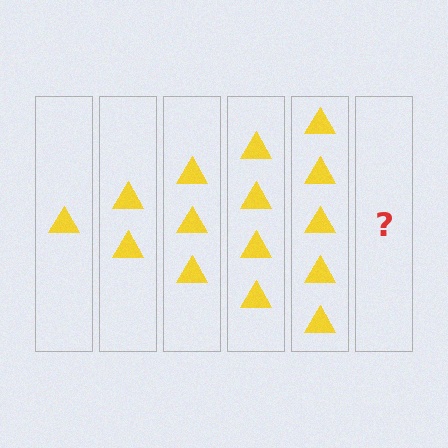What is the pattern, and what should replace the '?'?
The pattern is that each step adds one more triangle. The '?' should be 6 triangles.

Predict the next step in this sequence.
The next step is 6 triangles.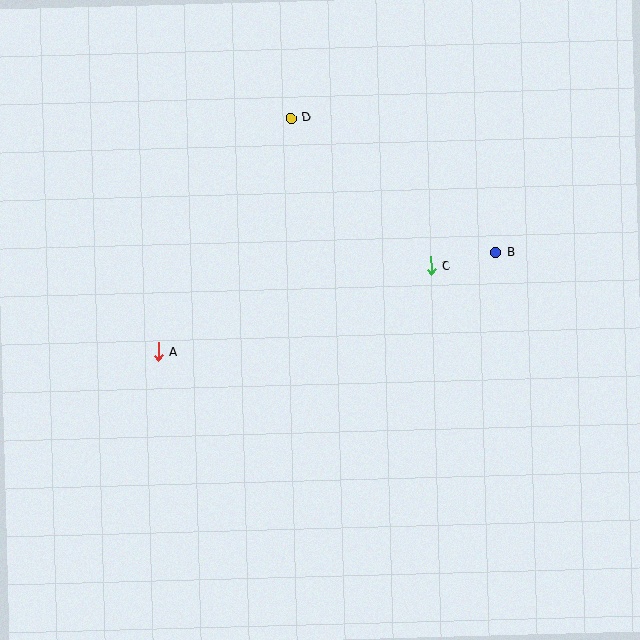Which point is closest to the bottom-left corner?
Point A is closest to the bottom-left corner.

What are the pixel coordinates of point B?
Point B is at (496, 252).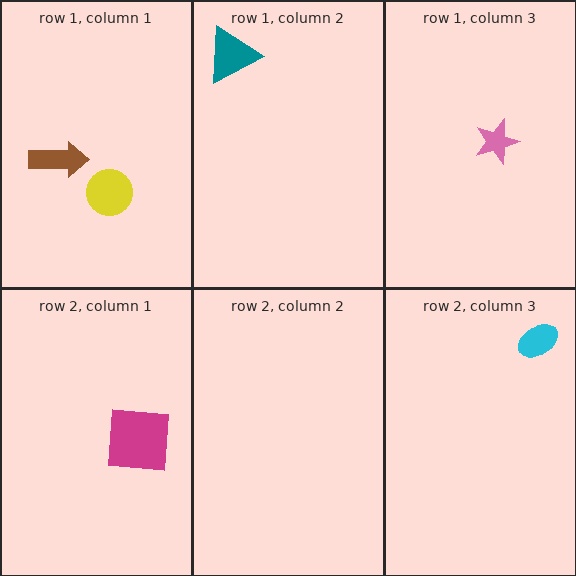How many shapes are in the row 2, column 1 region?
1.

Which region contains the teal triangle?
The row 1, column 2 region.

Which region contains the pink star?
The row 1, column 3 region.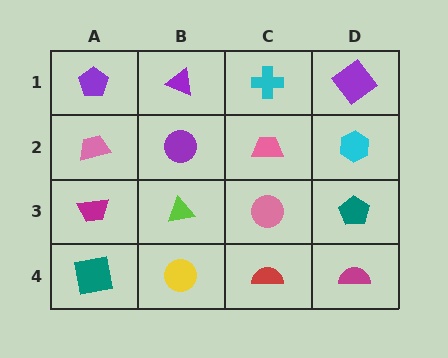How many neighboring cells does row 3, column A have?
3.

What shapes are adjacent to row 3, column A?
A pink trapezoid (row 2, column A), a teal square (row 4, column A), a lime triangle (row 3, column B).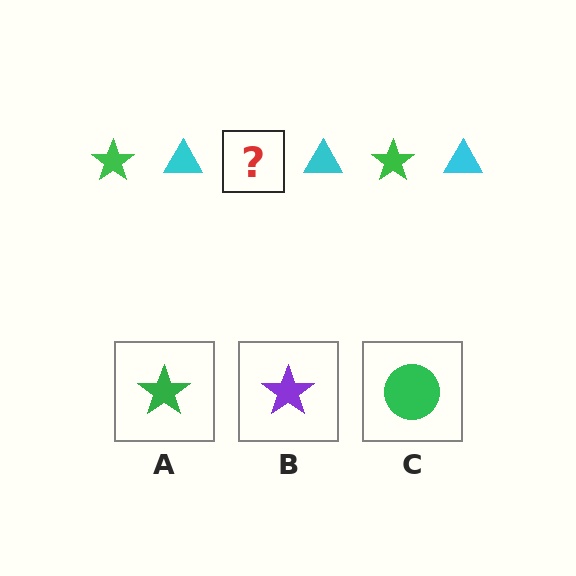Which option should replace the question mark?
Option A.